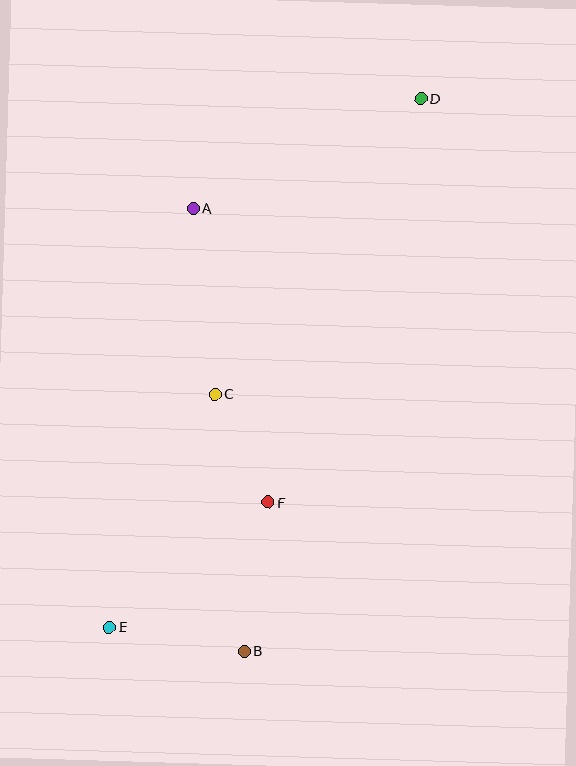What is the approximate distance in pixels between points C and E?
The distance between C and E is approximately 255 pixels.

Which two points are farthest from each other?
Points D and E are farthest from each other.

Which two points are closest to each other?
Points C and F are closest to each other.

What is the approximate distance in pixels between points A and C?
The distance between A and C is approximately 187 pixels.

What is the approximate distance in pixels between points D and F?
The distance between D and F is approximately 432 pixels.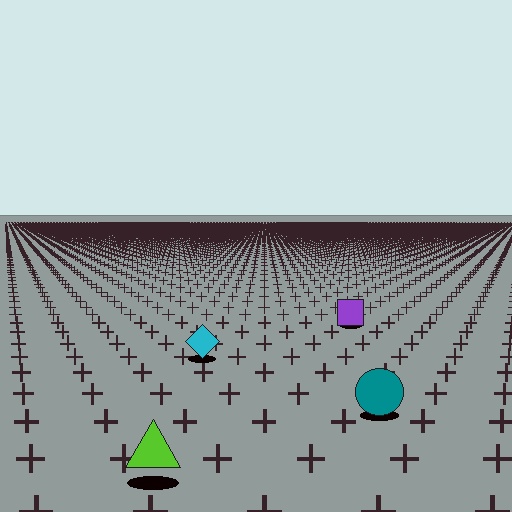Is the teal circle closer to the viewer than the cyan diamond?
Yes. The teal circle is closer — you can tell from the texture gradient: the ground texture is coarser near it.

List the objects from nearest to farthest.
From nearest to farthest: the lime triangle, the teal circle, the cyan diamond, the purple square.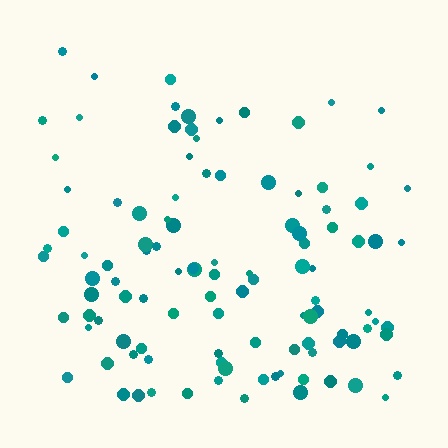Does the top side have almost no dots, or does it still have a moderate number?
Still a moderate number, just noticeably fewer than the bottom.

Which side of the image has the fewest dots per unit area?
The top.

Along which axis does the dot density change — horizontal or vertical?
Vertical.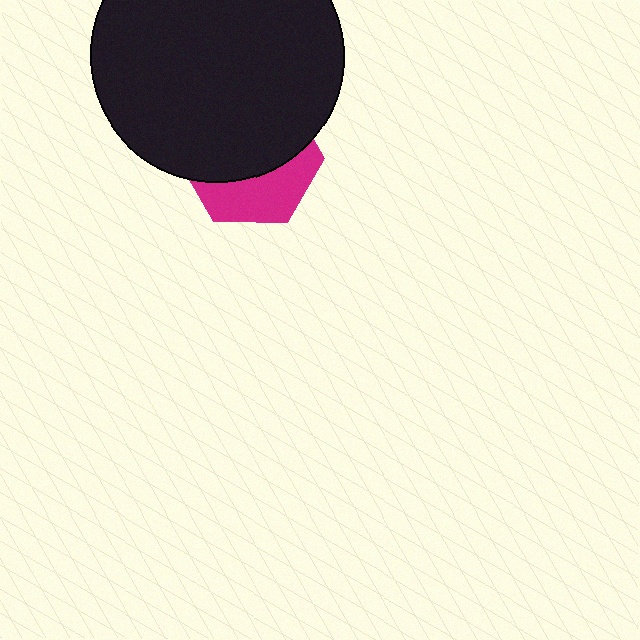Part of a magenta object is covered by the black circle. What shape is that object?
It is a hexagon.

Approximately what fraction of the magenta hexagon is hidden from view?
Roughly 63% of the magenta hexagon is hidden behind the black circle.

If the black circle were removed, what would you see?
You would see the complete magenta hexagon.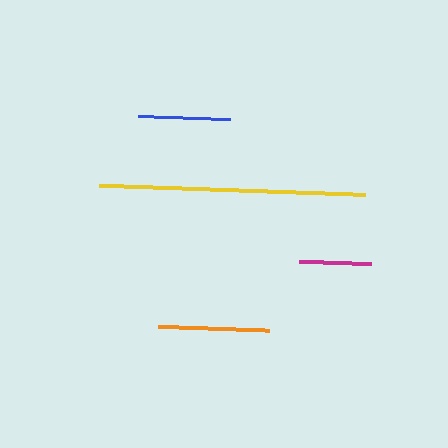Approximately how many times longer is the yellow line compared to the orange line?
The yellow line is approximately 2.4 times the length of the orange line.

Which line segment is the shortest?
The magenta line is the shortest at approximately 72 pixels.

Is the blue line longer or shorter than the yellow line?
The yellow line is longer than the blue line.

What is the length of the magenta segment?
The magenta segment is approximately 72 pixels long.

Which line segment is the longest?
The yellow line is the longest at approximately 266 pixels.